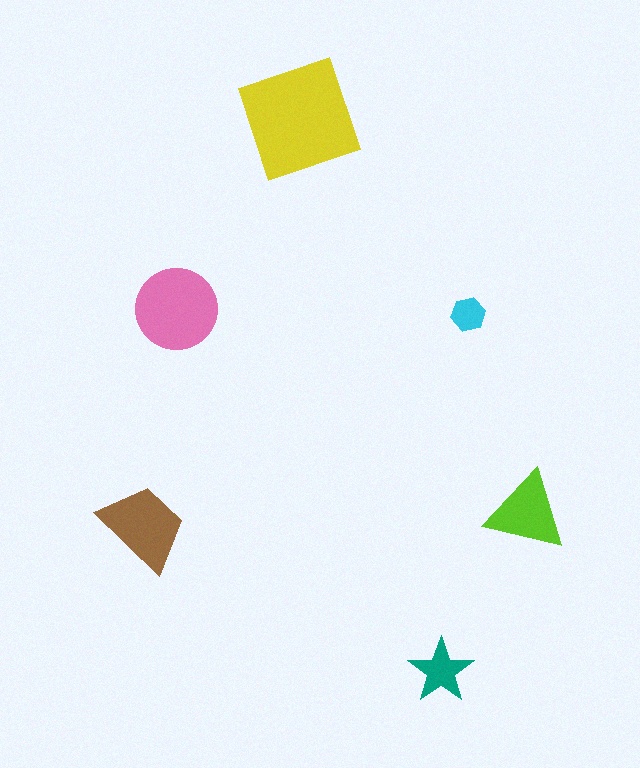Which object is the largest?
The yellow square.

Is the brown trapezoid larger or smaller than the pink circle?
Smaller.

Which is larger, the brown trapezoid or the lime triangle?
The brown trapezoid.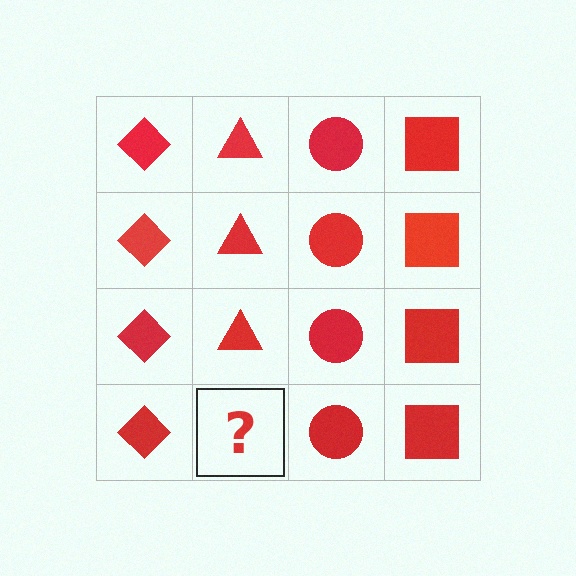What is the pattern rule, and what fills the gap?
The rule is that each column has a consistent shape. The gap should be filled with a red triangle.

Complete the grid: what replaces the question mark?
The question mark should be replaced with a red triangle.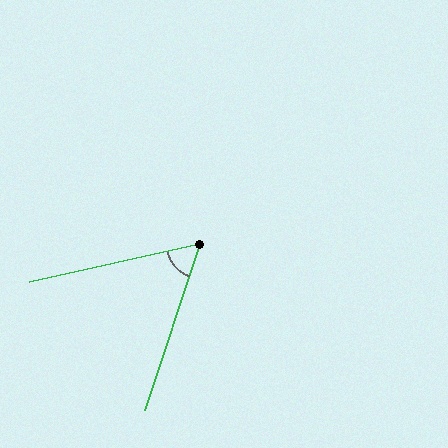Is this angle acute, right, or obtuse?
It is acute.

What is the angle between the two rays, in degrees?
Approximately 59 degrees.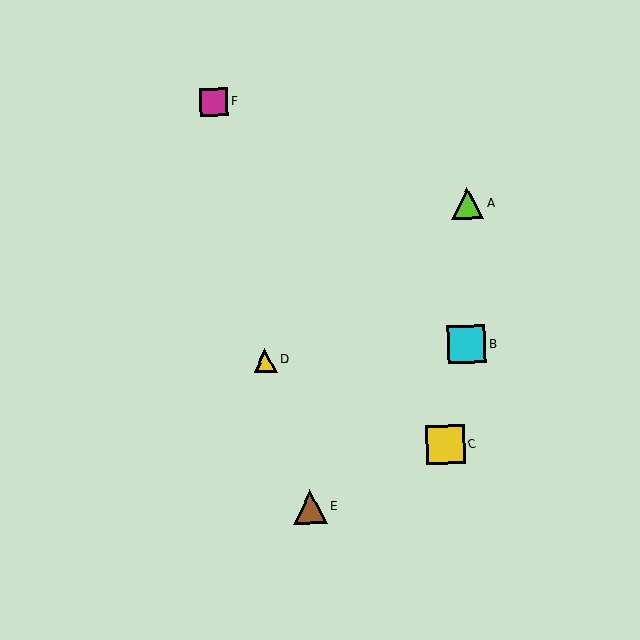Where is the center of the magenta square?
The center of the magenta square is at (214, 102).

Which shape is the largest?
The yellow square (labeled C) is the largest.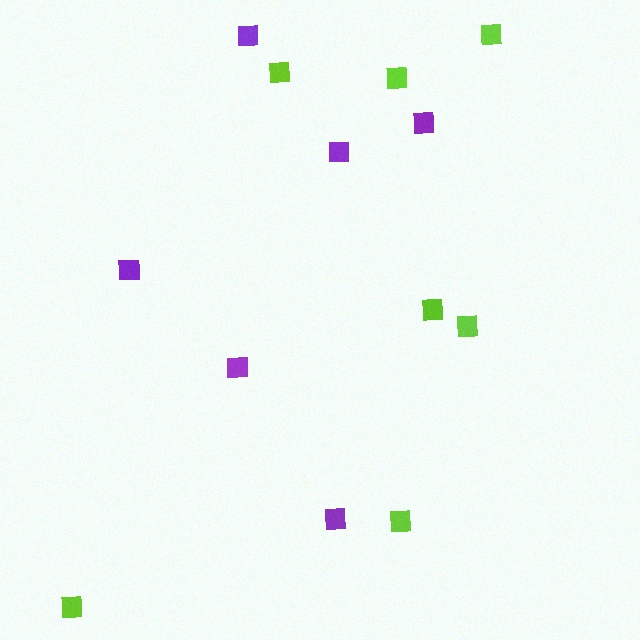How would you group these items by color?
There are 2 groups: one group of purple squares (6) and one group of lime squares (7).